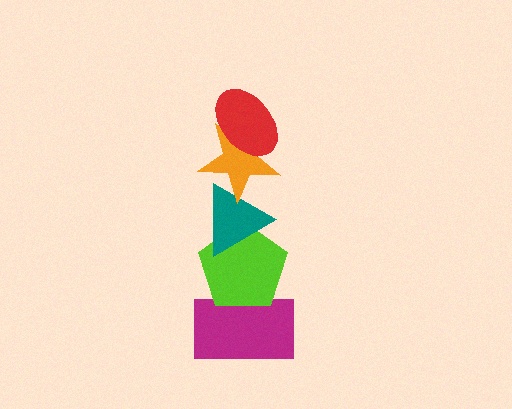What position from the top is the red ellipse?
The red ellipse is 1st from the top.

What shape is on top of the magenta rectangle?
The lime pentagon is on top of the magenta rectangle.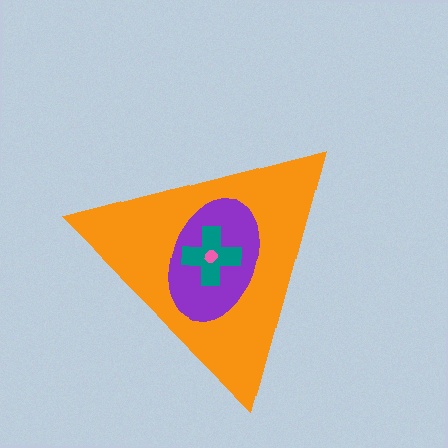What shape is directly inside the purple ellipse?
The teal cross.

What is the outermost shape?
The orange triangle.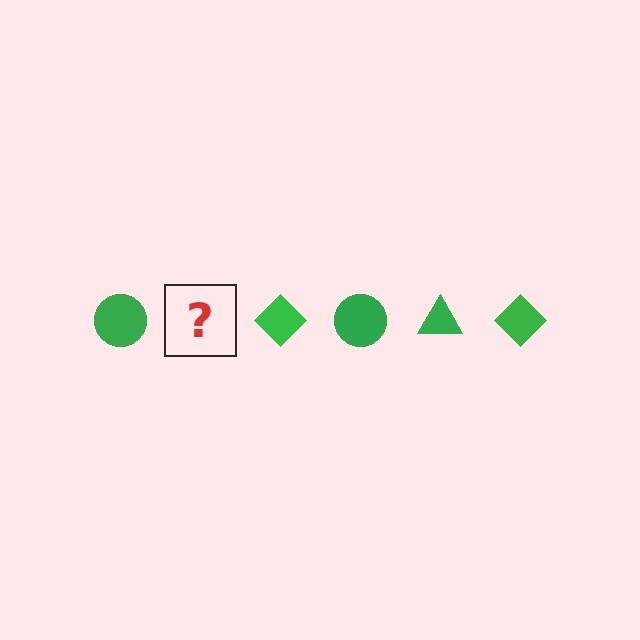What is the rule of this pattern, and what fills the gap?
The rule is that the pattern cycles through circle, triangle, diamond shapes in green. The gap should be filled with a green triangle.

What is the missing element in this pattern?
The missing element is a green triangle.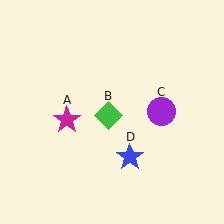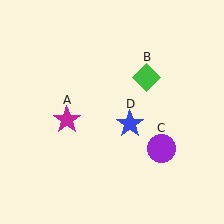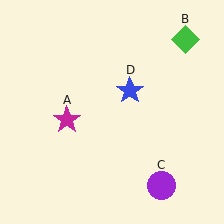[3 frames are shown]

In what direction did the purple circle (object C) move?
The purple circle (object C) moved down.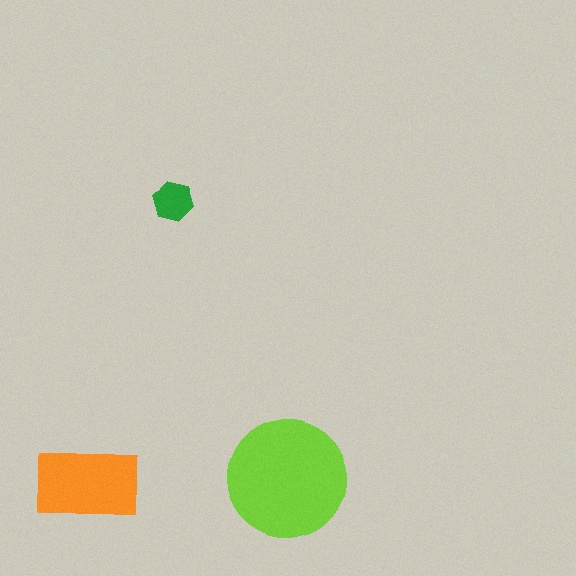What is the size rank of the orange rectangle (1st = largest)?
2nd.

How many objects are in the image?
There are 3 objects in the image.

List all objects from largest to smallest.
The lime circle, the orange rectangle, the green hexagon.